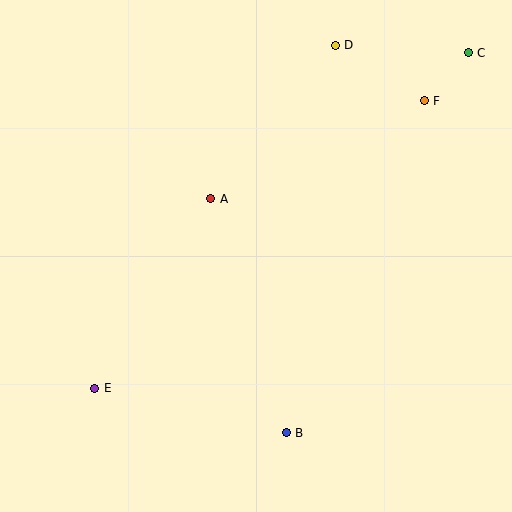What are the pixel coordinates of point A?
Point A is at (211, 199).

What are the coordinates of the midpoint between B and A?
The midpoint between B and A is at (248, 316).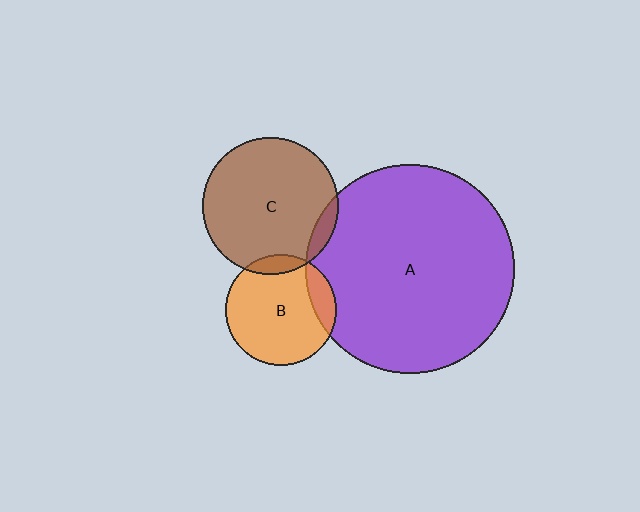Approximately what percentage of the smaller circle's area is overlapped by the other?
Approximately 5%.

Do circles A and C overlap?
Yes.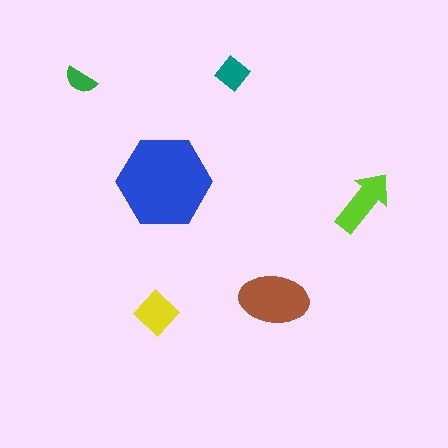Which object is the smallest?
The green semicircle.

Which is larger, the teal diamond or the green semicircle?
The teal diamond.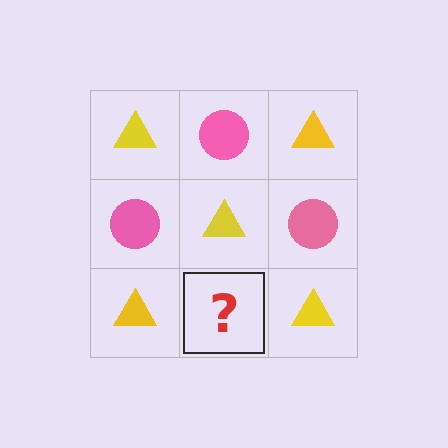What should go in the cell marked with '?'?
The missing cell should contain a pink circle.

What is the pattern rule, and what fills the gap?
The rule is that it alternates yellow triangle and pink circle in a checkerboard pattern. The gap should be filled with a pink circle.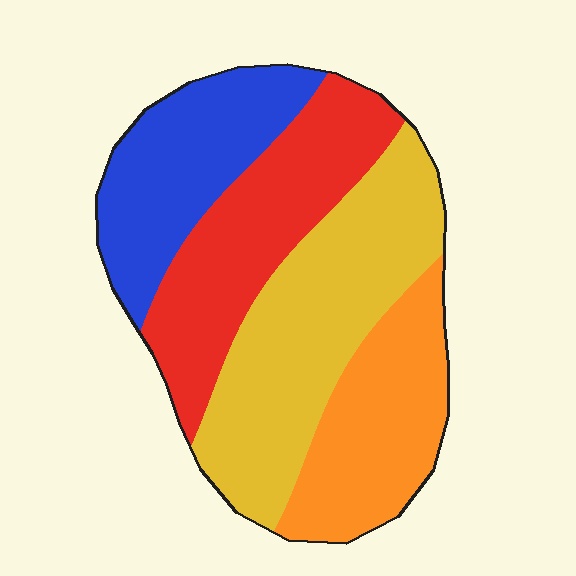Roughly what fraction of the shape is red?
Red covers 25% of the shape.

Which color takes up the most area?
Yellow, at roughly 35%.